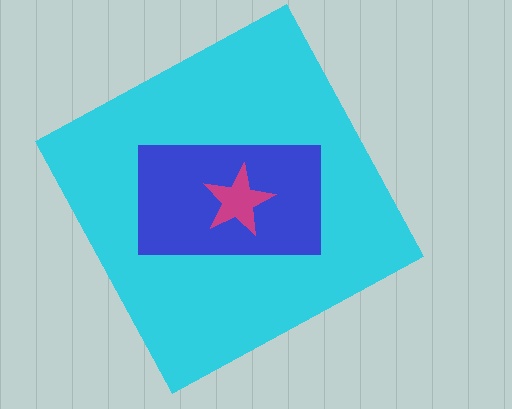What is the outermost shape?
The cyan square.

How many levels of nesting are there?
3.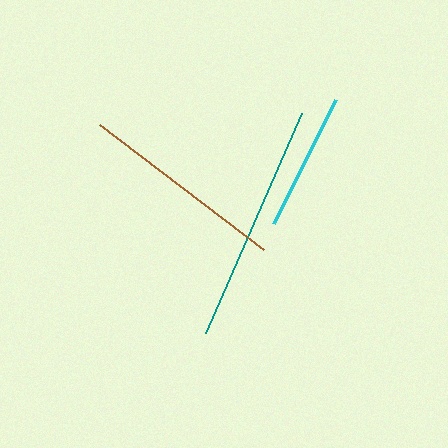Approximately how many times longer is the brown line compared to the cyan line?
The brown line is approximately 1.5 times the length of the cyan line.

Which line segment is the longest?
The teal line is the longest at approximately 240 pixels.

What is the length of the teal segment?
The teal segment is approximately 240 pixels long.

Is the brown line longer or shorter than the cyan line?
The brown line is longer than the cyan line.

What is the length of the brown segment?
The brown segment is approximately 207 pixels long.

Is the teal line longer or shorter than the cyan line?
The teal line is longer than the cyan line.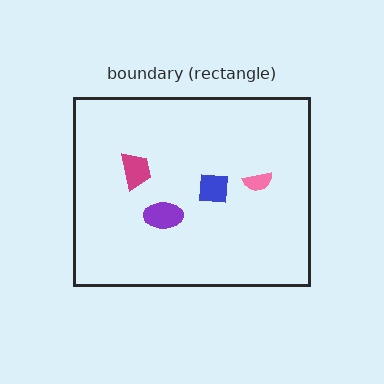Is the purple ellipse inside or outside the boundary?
Inside.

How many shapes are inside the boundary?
4 inside, 0 outside.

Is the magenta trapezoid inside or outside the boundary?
Inside.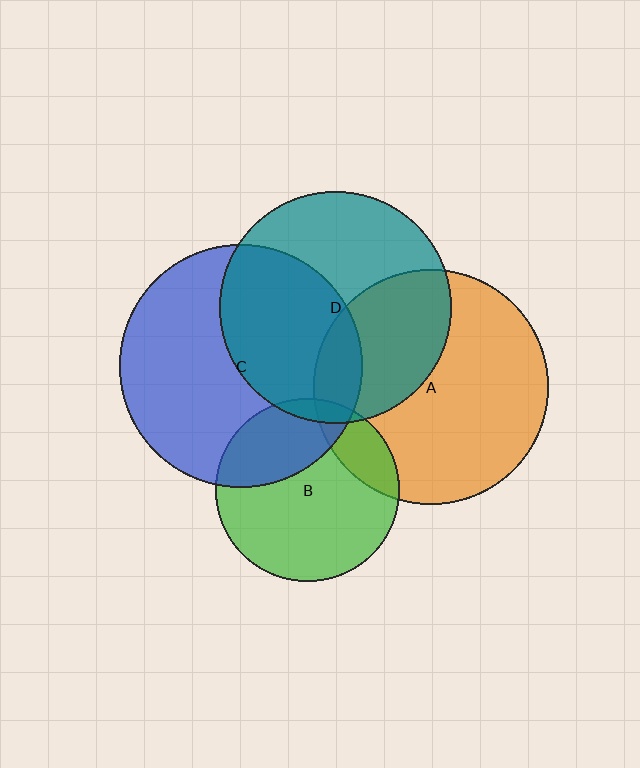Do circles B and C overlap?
Yes.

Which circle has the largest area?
Circle C (blue).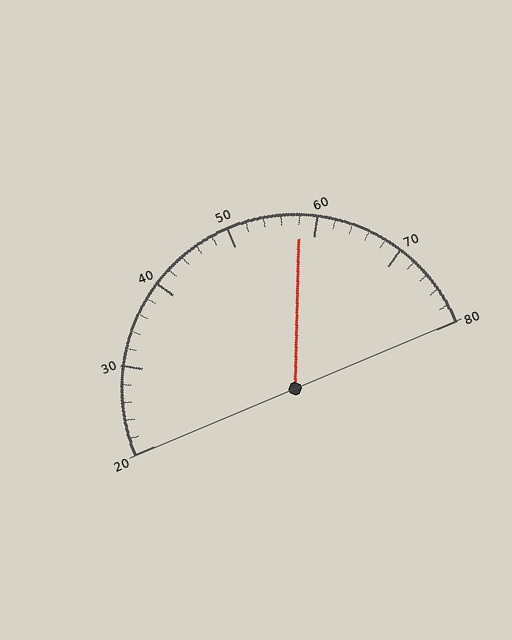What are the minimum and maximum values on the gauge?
The gauge ranges from 20 to 80.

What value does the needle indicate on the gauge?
The needle indicates approximately 58.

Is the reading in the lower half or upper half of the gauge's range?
The reading is in the upper half of the range (20 to 80).